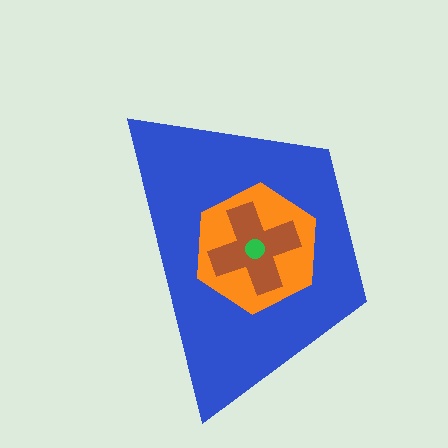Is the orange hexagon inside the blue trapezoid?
Yes.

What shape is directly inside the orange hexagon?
The brown cross.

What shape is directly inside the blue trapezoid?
The orange hexagon.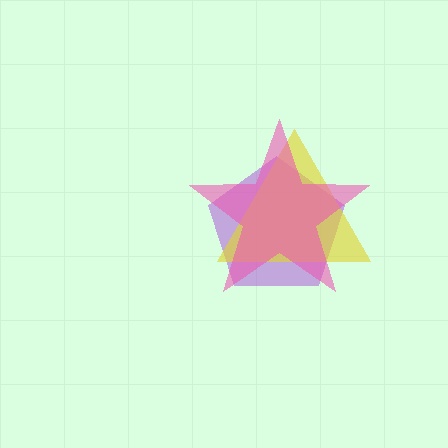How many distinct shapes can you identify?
There are 3 distinct shapes: a purple pentagon, a yellow triangle, a pink star.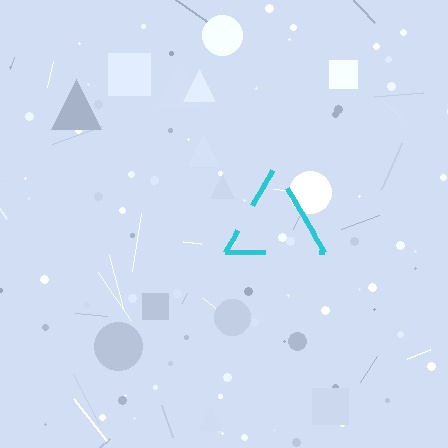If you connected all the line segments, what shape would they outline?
They would outline a triangle.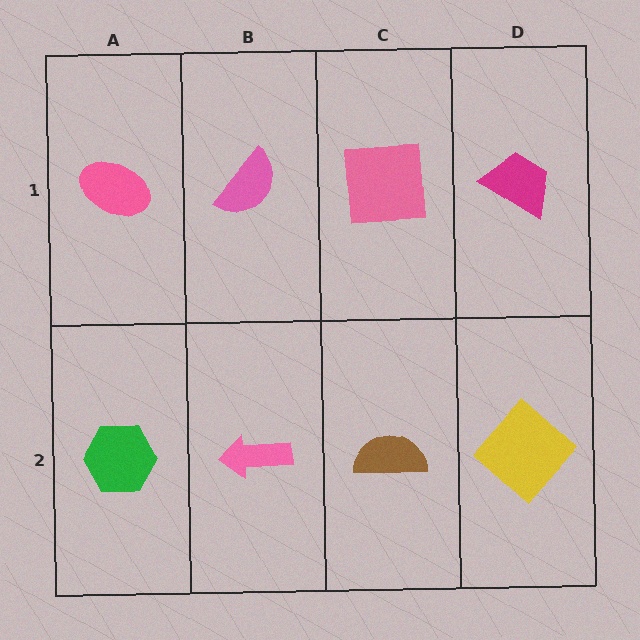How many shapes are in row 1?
4 shapes.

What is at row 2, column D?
A yellow diamond.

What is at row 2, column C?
A brown semicircle.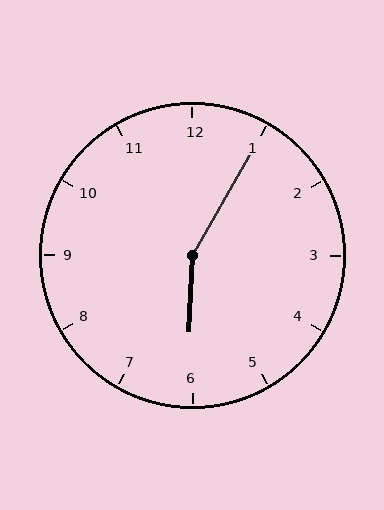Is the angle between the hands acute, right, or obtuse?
It is obtuse.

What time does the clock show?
6:05.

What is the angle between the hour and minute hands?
Approximately 152 degrees.